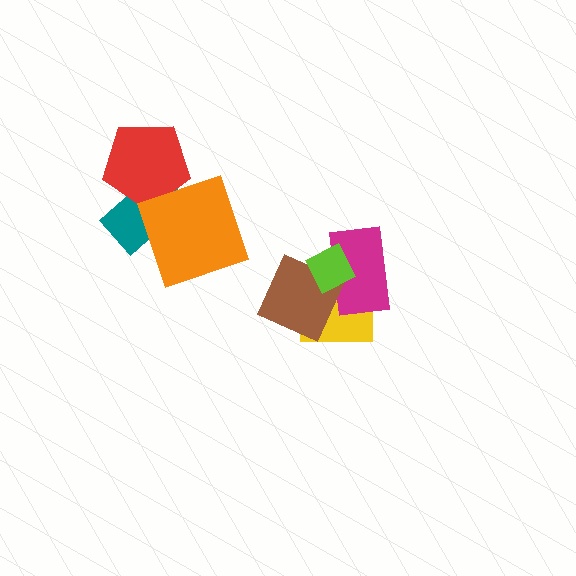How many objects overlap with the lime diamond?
3 objects overlap with the lime diamond.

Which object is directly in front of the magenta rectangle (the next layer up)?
The brown diamond is directly in front of the magenta rectangle.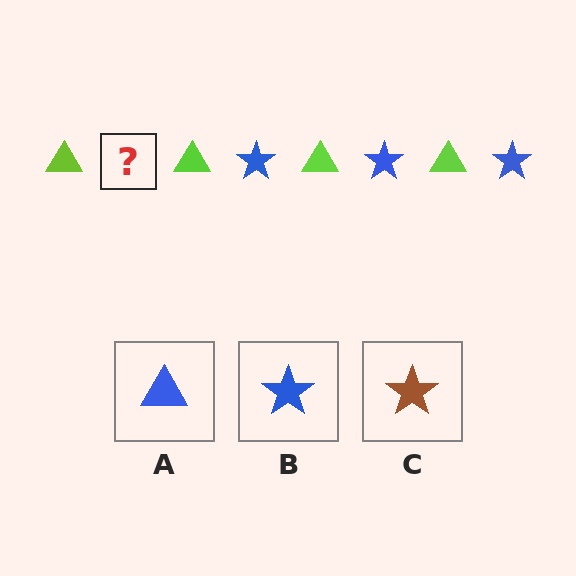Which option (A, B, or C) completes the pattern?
B.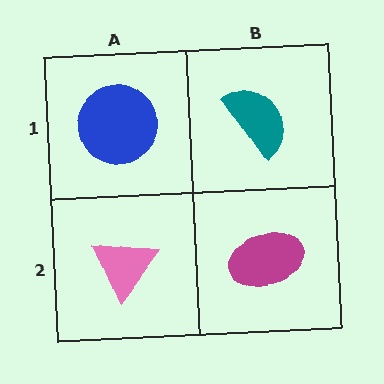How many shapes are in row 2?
2 shapes.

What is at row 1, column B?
A teal semicircle.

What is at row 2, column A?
A pink triangle.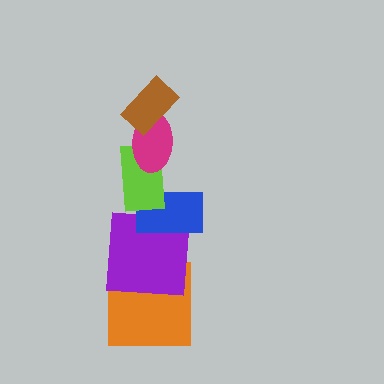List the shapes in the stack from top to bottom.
From top to bottom: the brown rectangle, the magenta ellipse, the lime rectangle, the blue rectangle, the purple square, the orange square.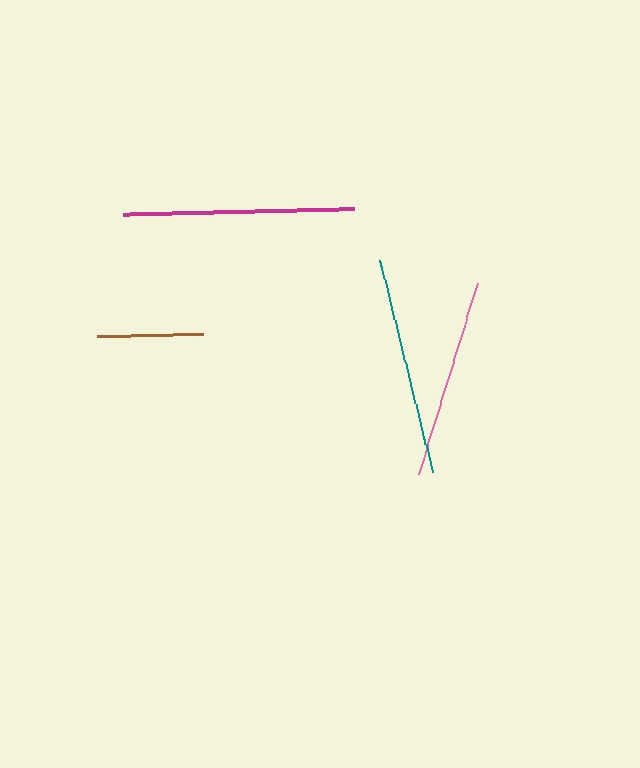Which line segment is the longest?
The magenta line is the longest at approximately 231 pixels.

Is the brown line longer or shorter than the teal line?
The teal line is longer than the brown line.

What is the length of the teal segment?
The teal segment is approximately 219 pixels long.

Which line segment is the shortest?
The brown line is the shortest at approximately 106 pixels.